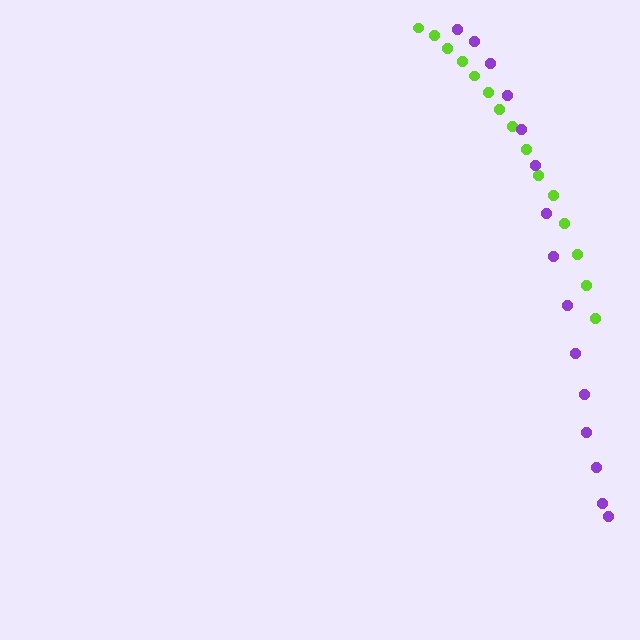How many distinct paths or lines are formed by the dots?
There are 2 distinct paths.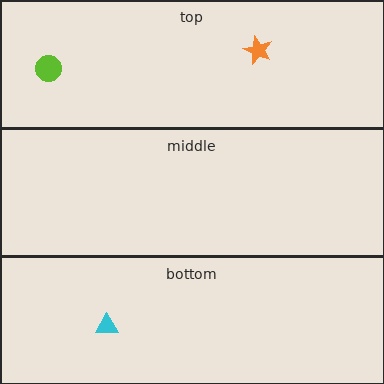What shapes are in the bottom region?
The cyan triangle.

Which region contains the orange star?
The top region.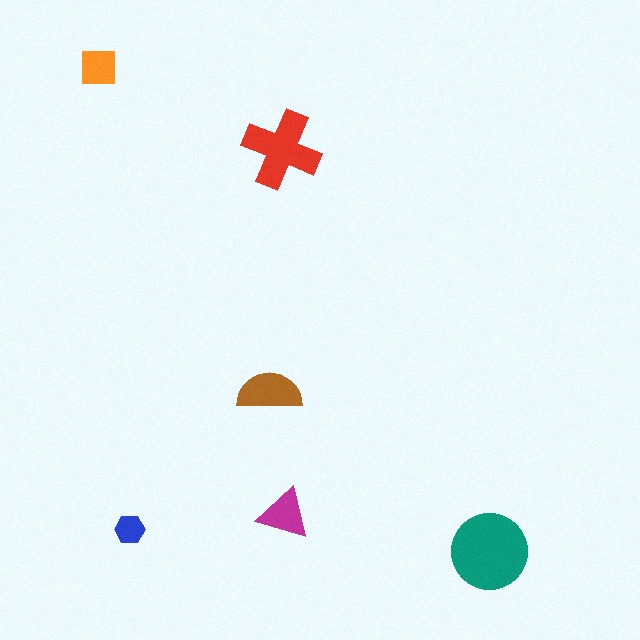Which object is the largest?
The teal circle.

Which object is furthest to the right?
The teal circle is rightmost.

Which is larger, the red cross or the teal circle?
The teal circle.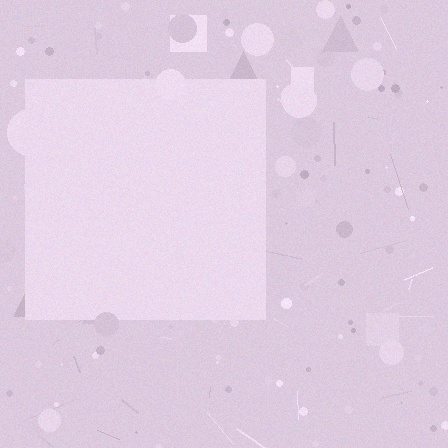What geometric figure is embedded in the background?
A square is embedded in the background.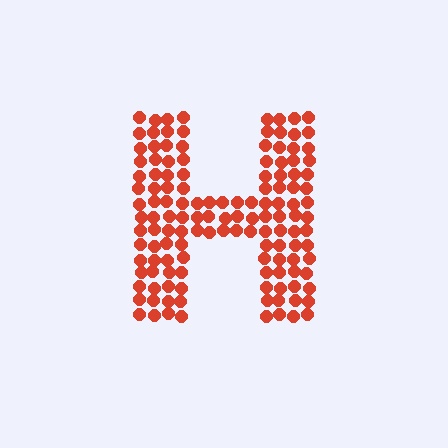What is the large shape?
The large shape is the letter H.